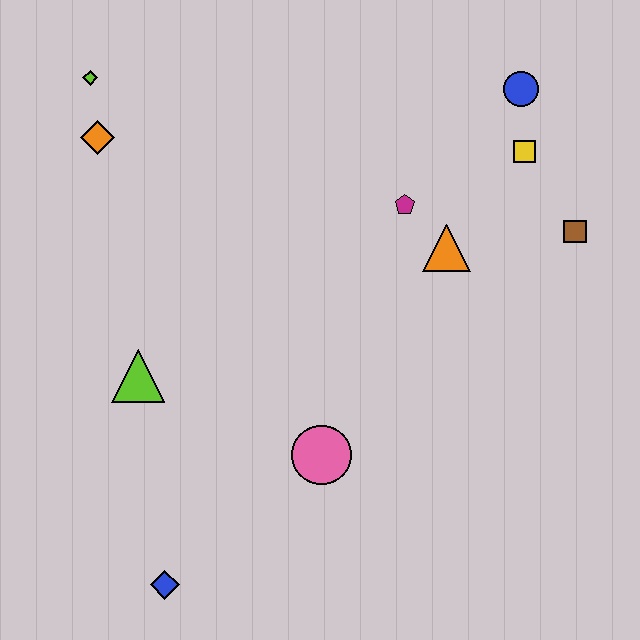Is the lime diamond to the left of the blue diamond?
Yes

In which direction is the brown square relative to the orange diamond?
The brown square is to the right of the orange diamond.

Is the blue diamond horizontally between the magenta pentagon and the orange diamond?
Yes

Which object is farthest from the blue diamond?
The blue circle is farthest from the blue diamond.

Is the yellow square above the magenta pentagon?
Yes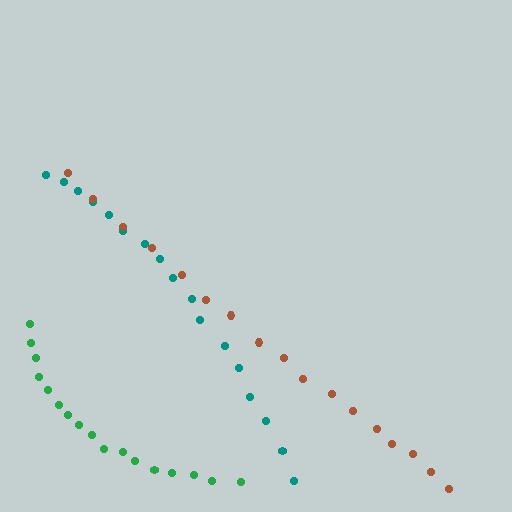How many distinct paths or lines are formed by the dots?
There are 3 distinct paths.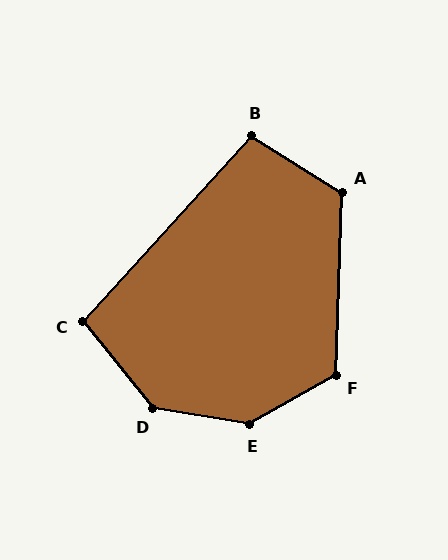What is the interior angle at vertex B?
Approximately 100 degrees (obtuse).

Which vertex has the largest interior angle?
E, at approximately 141 degrees.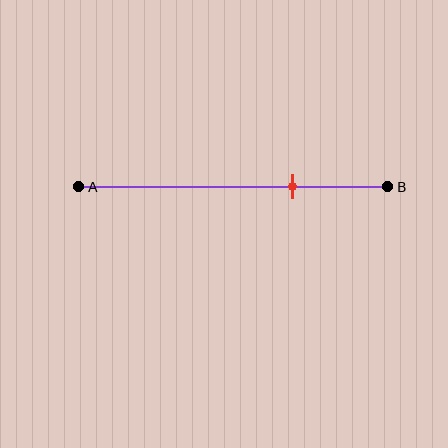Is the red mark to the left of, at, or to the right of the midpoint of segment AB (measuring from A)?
The red mark is to the right of the midpoint of segment AB.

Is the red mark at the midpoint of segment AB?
No, the mark is at about 70% from A, not at the 50% midpoint.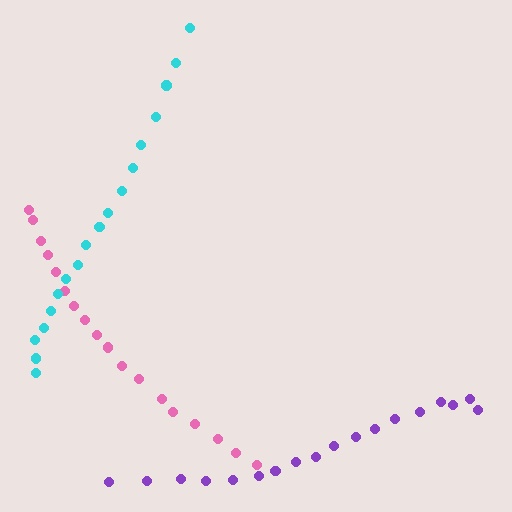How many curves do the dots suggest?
There are 3 distinct paths.